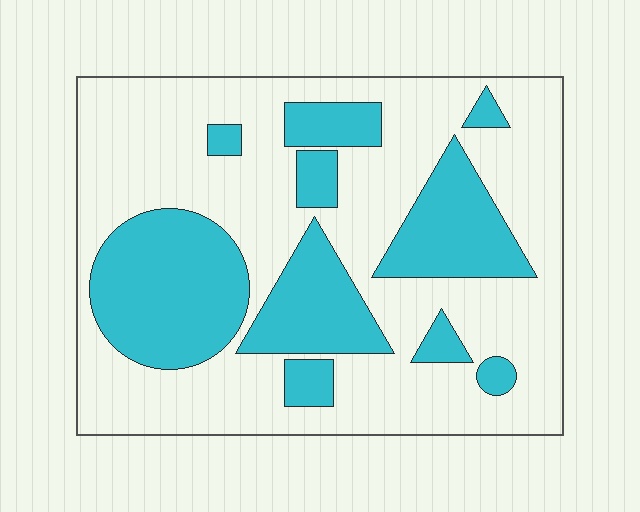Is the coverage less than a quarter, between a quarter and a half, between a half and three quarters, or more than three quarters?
Between a quarter and a half.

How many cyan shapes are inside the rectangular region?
10.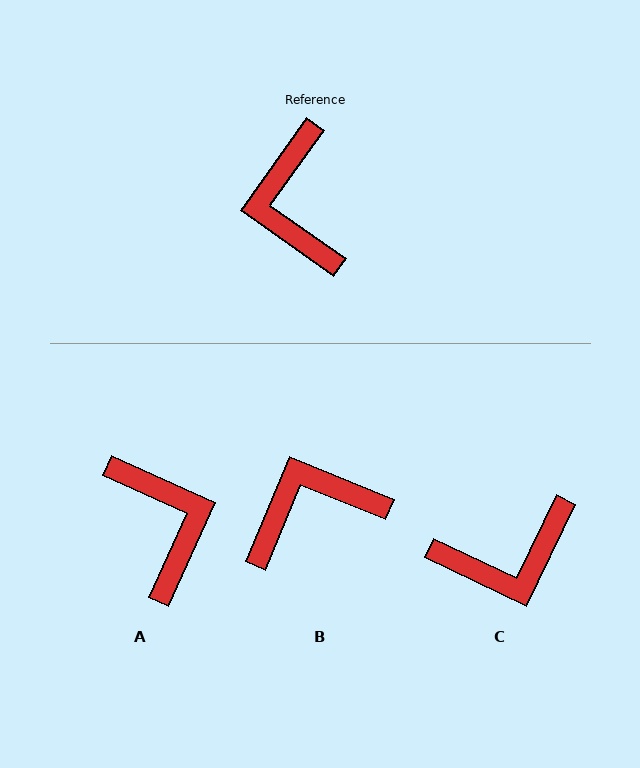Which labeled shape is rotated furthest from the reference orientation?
A, about 169 degrees away.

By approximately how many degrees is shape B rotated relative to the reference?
Approximately 77 degrees clockwise.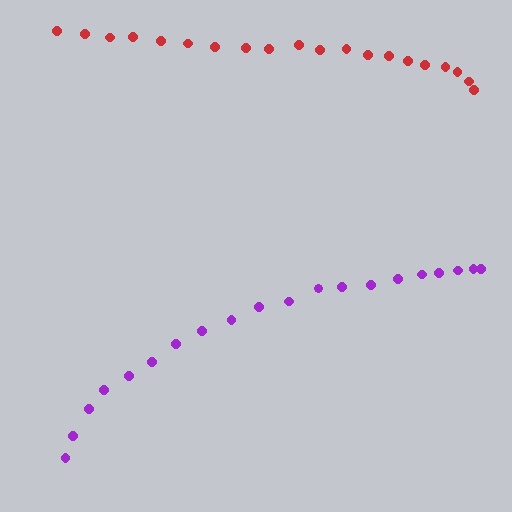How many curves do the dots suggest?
There are 2 distinct paths.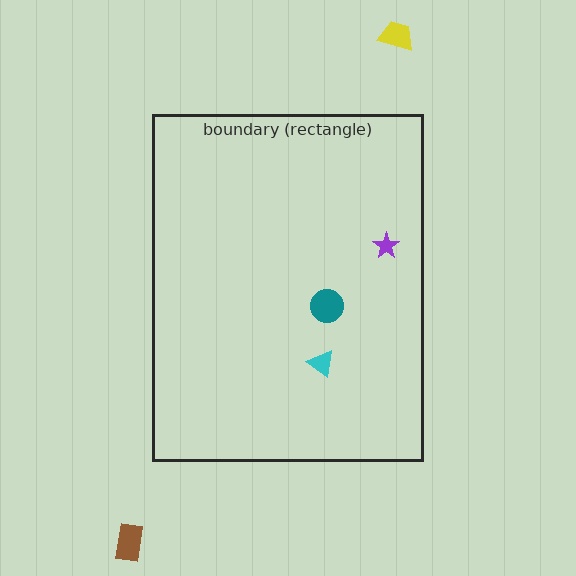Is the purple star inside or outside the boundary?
Inside.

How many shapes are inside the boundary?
3 inside, 2 outside.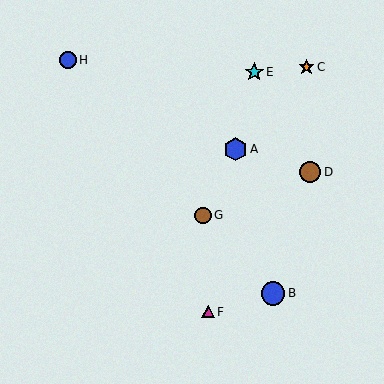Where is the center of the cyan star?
The center of the cyan star is at (254, 72).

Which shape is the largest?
The blue circle (labeled B) is the largest.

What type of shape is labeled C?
Shape C is an orange star.